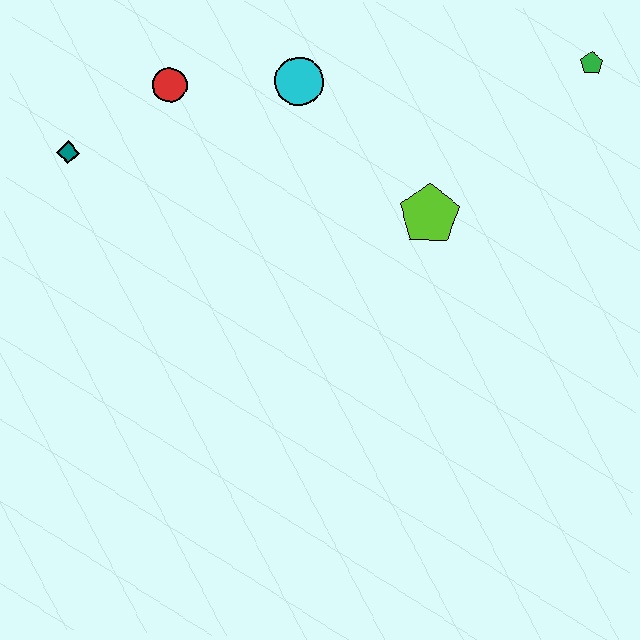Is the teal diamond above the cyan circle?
No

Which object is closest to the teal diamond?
The red circle is closest to the teal diamond.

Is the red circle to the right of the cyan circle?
No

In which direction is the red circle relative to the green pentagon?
The red circle is to the left of the green pentagon.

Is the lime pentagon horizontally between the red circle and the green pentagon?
Yes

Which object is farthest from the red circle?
The green pentagon is farthest from the red circle.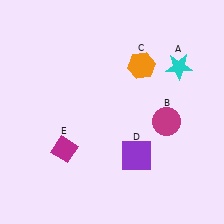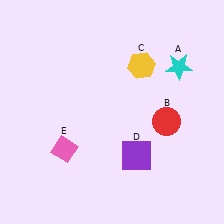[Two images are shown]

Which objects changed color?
B changed from magenta to red. C changed from orange to yellow. E changed from magenta to pink.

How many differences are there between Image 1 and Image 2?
There are 3 differences between the two images.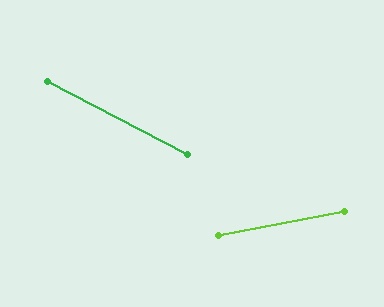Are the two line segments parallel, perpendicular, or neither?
Neither parallel nor perpendicular — they differ by about 38°.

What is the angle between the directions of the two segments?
Approximately 38 degrees.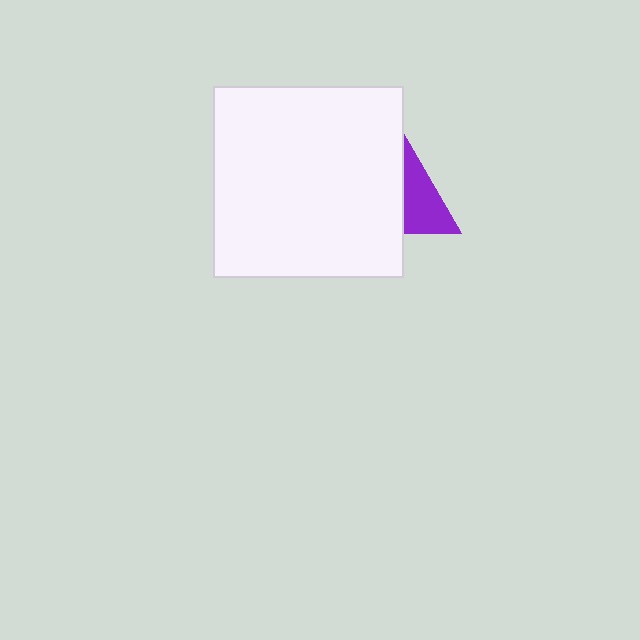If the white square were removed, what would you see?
You would see the complete purple triangle.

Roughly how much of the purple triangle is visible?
About half of it is visible (roughly 48%).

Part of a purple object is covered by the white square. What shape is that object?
It is a triangle.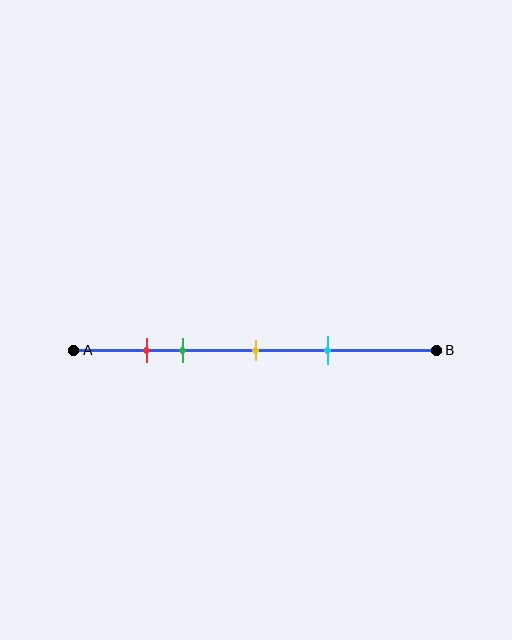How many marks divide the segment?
There are 4 marks dividing the segment.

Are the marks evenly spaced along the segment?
No, the marks are not evenly spaced.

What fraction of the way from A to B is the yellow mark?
The yellow mark is approximately 50% (0.5) of the way from A to B.